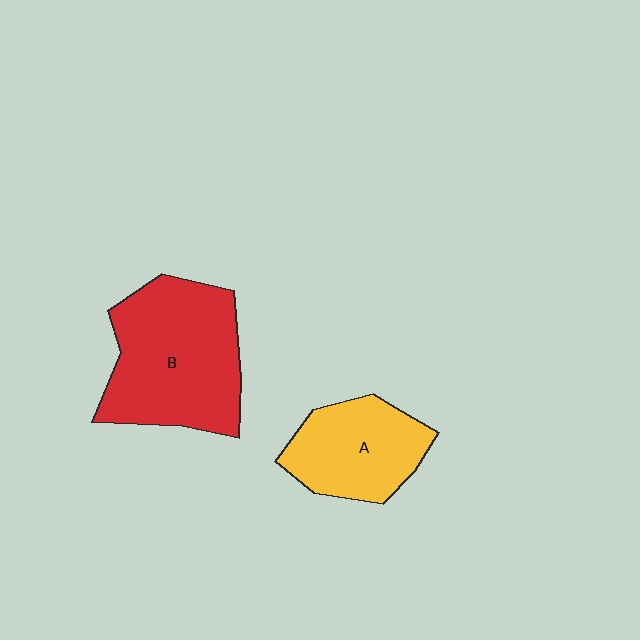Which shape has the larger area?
Shape B (red).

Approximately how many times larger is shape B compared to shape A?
Approximately 1.6 times.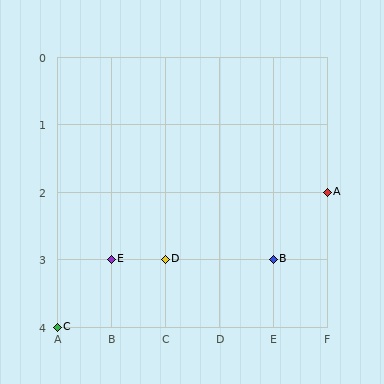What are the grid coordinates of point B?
Point B is at grid coordinates (E, 3).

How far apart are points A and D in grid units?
Points A and D are 3 columns and 1 row apart (about 3.2 grid units diagonally).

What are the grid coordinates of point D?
Point D is at grid coordinates (C, 3).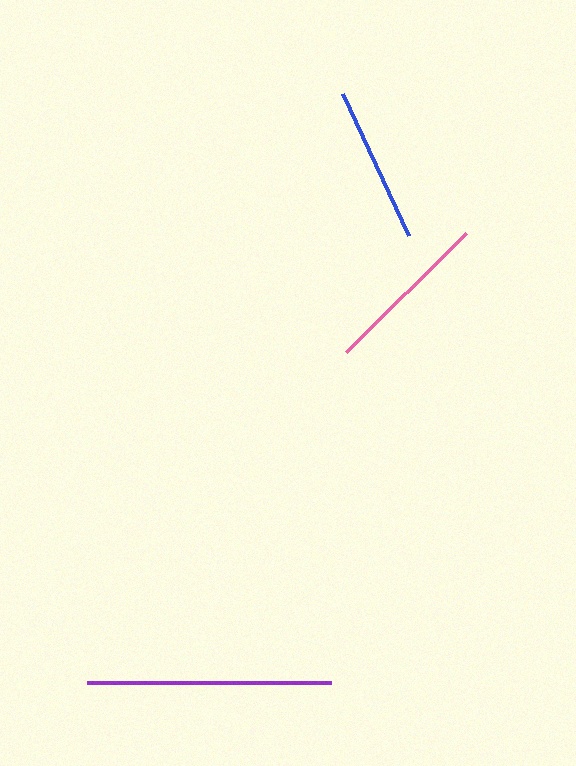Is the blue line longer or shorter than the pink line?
The pink line is longer than the blue line.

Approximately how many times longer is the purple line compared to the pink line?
The purple line is approximately 1.4 times the length of the pink line.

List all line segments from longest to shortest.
From longest to shortest: purple, pink, blue.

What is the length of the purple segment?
The purple segment is approximately 243 pixels long.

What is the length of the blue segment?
The blue segment is approximately 157 pixels long.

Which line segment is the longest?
The purple line is the longest at approximately 243 pixels.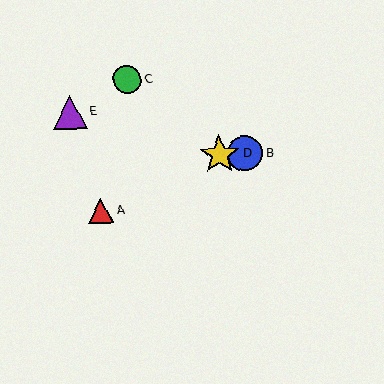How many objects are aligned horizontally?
2 objects (B, D) are aligned horizontally.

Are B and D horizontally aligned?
Yes, both are at y≈154.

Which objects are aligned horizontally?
Objects B, D are aligned horizontally.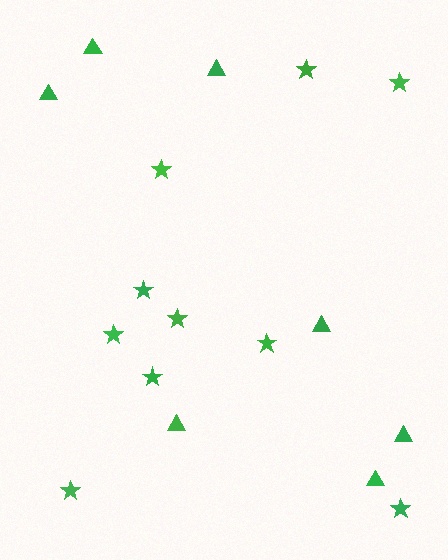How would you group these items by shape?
There are 2 groups: one group of stars (10) and one group of triangles (7).